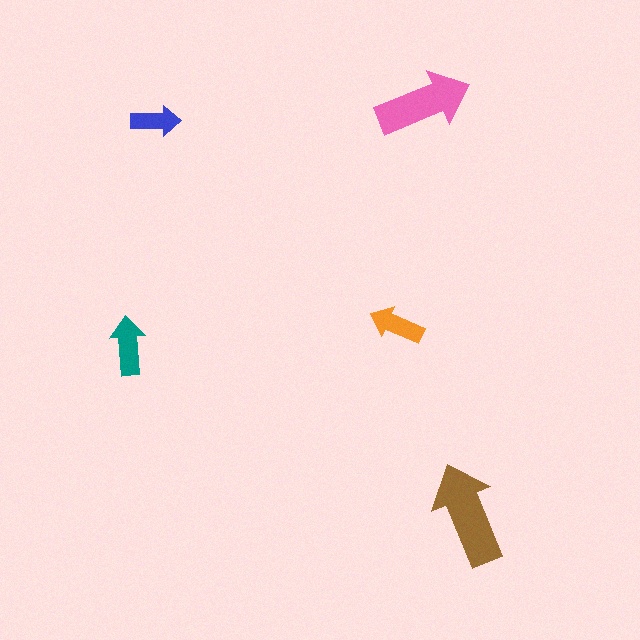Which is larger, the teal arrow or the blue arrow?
The teal one.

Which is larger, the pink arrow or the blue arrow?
The pink one.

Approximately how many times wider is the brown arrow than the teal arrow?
About 2 times wider.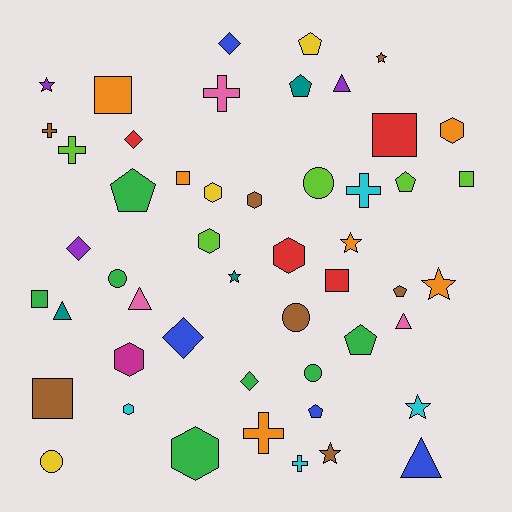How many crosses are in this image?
There are 6 crosses.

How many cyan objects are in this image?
There are 4 cyan objects.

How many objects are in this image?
There are 50 objects.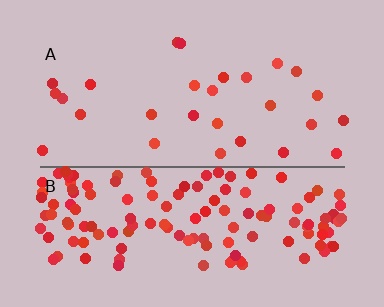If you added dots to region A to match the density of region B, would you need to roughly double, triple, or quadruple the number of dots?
Approximately quadruple.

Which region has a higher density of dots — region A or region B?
B (the bottom).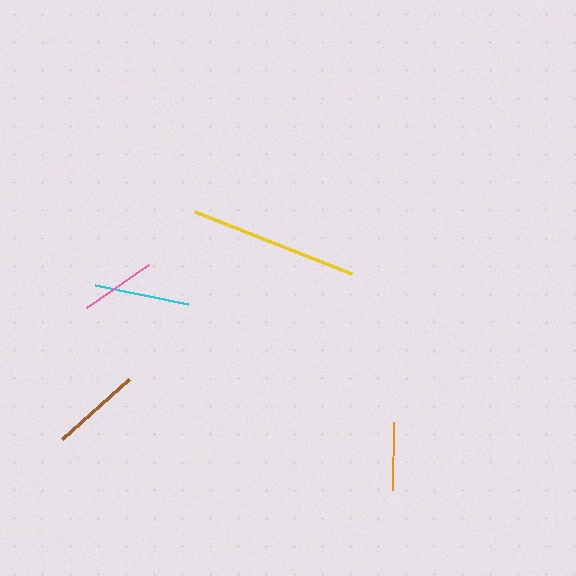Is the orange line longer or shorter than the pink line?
The pink line is longer than the orange line.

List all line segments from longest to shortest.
From longest to shortest: yellow, cyan, brown, pink, orange.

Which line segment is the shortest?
The orange line is the shortest at approximately 68 pixels.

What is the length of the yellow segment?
The yellow segment is approximately 169 pixels long.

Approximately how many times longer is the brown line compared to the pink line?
The brown line is approximately 1.2 times the length of the pink line.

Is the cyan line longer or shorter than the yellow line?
The yellow line is longer than the cyan line.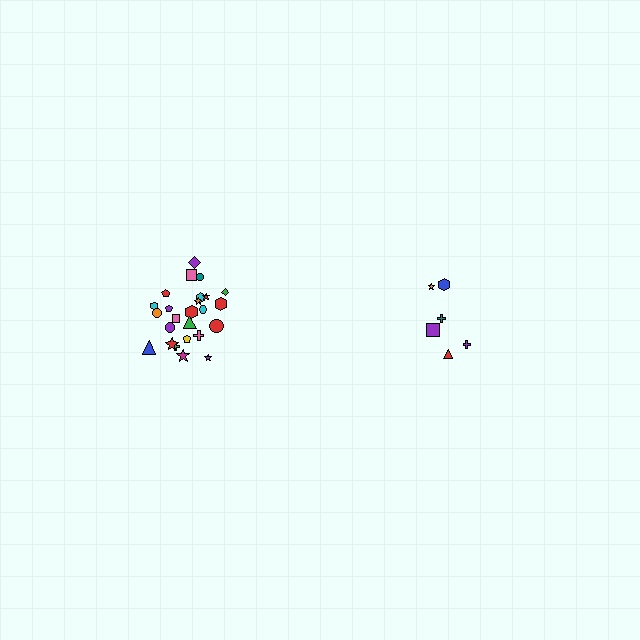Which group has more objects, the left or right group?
The left group.